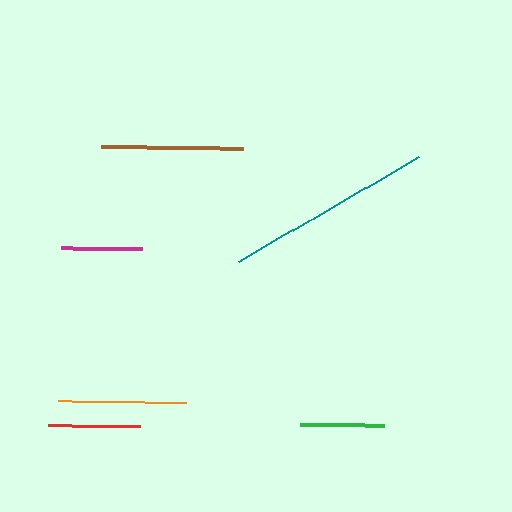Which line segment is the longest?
The teal line is the longest at approximately 209 pixels.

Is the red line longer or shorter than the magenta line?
The red line is longer than the magenta line.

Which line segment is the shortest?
The magenta line is the shortest at approximately 81 pixels.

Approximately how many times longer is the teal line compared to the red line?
The teal line is approximately 2.3 times the length of the red line.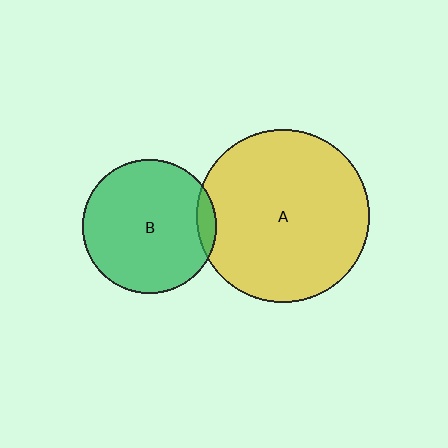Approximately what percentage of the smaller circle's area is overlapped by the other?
Approximately 5%.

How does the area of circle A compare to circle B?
Approximately 1.7 times.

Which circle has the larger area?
Circle A (yellow).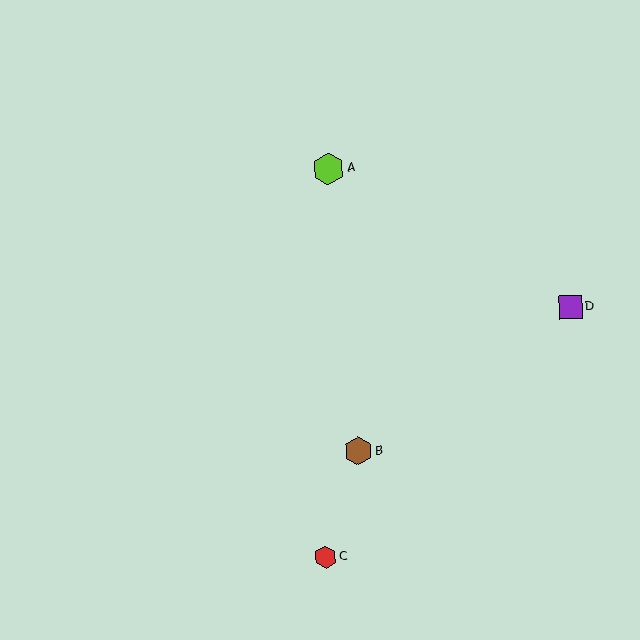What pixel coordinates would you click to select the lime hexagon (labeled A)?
Click at (328, 169) to select the lime hexagon A.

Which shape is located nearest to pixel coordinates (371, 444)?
The brown hexagon (labeled B) at (358, 451) is nearest to that location.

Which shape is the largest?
The lime hexagon (labeled A) is the largest.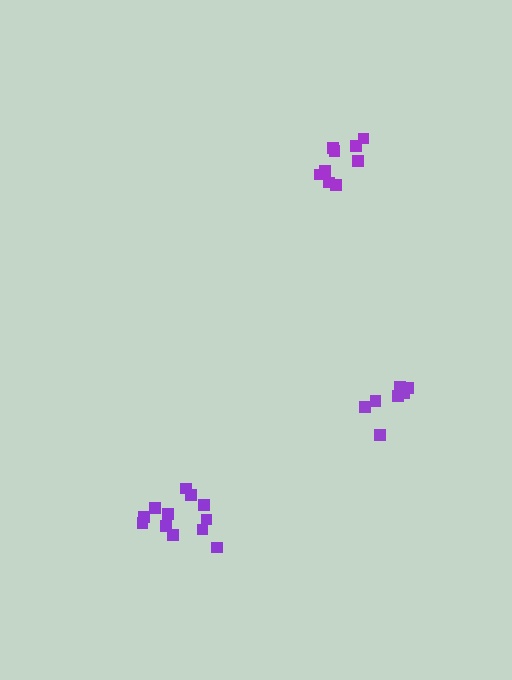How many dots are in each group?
Group 1: 9 dots, Group 2: 7 dots, Group 3: 12 dots (28 total).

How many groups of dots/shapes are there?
There are 3 groups.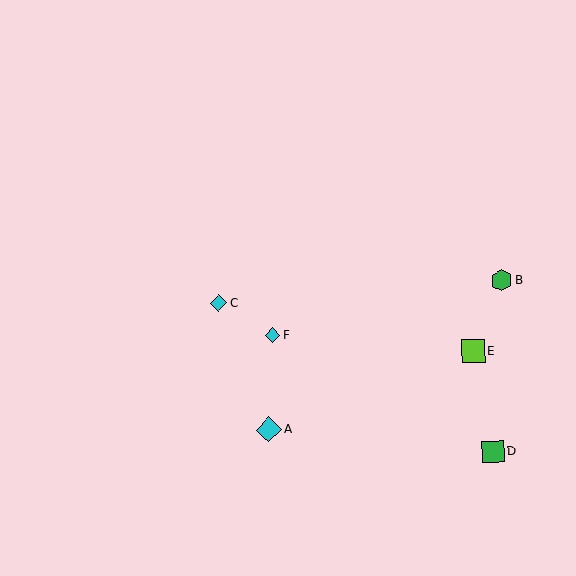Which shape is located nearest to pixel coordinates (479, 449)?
The green square (labeled D) at (493, 452) is nearest to that location.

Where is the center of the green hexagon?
The center of the green hexagon is at (501, 280).